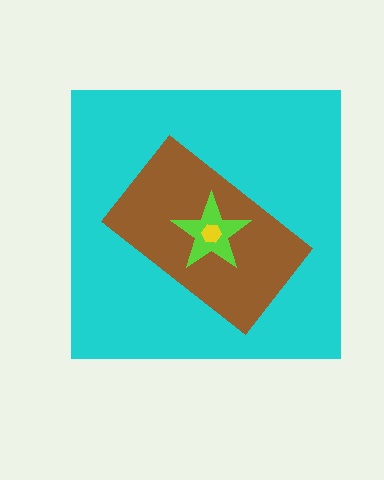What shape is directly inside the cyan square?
The brown rectangle.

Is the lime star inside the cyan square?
Yes.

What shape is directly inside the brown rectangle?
The lime star.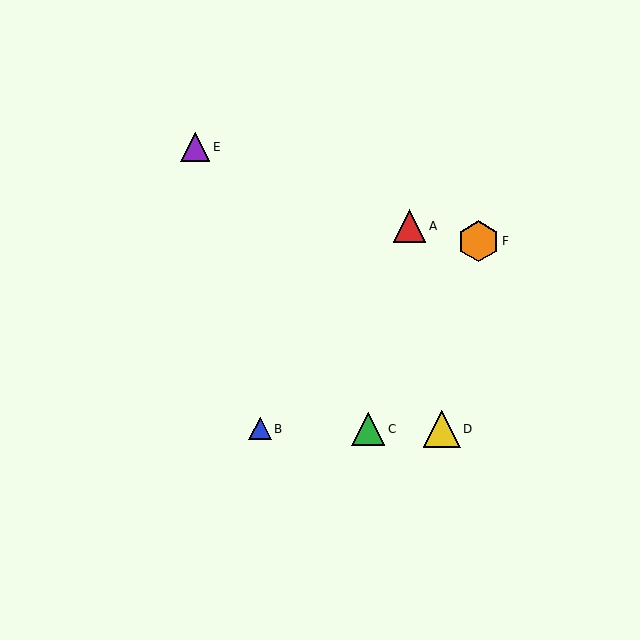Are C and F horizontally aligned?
No, C is at y≈429 and F is at y≈241.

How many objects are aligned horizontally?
3 objects (B, C, D) are aligned horizontally.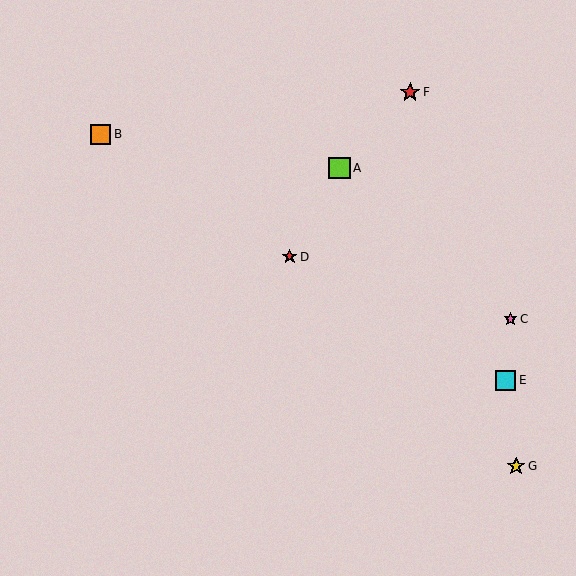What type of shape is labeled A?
Shape A is a lime square.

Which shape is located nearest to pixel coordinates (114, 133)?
The orange square (labeled B) at (101, 134) is nearest to that location.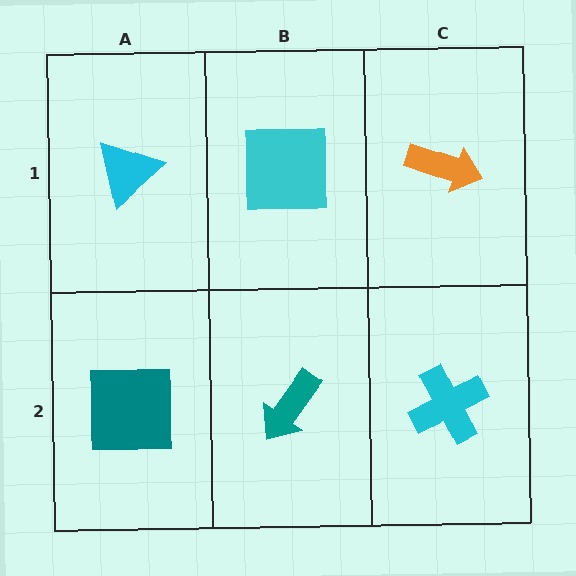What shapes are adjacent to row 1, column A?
A teal square (row 2, column A), a cyan square (row 1, column B).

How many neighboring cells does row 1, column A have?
2.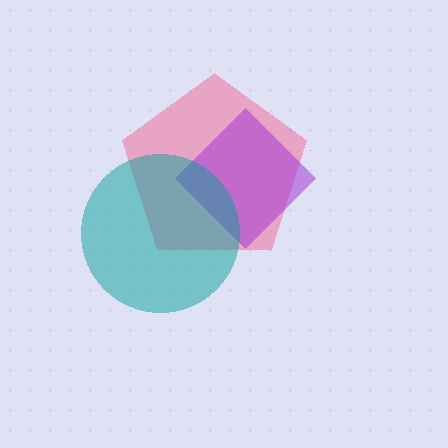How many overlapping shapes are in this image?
There are 3 overlapping shapes in the image.